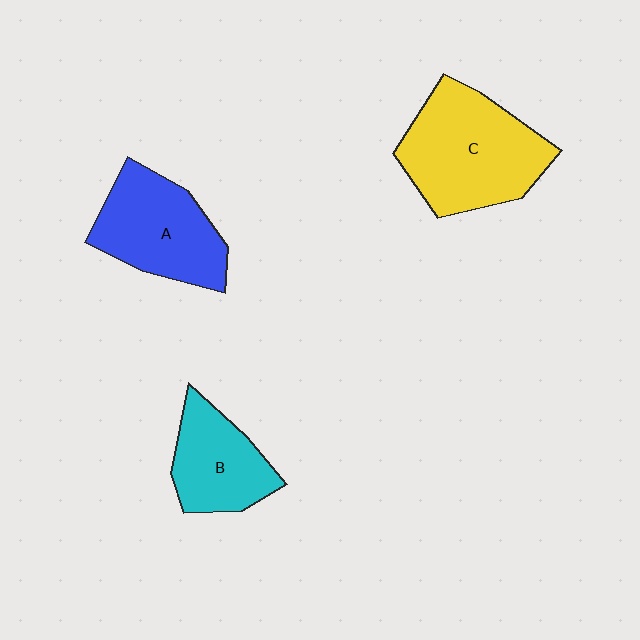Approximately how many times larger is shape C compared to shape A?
Approximately 1.3 times.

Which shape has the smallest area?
Shape B (cyan).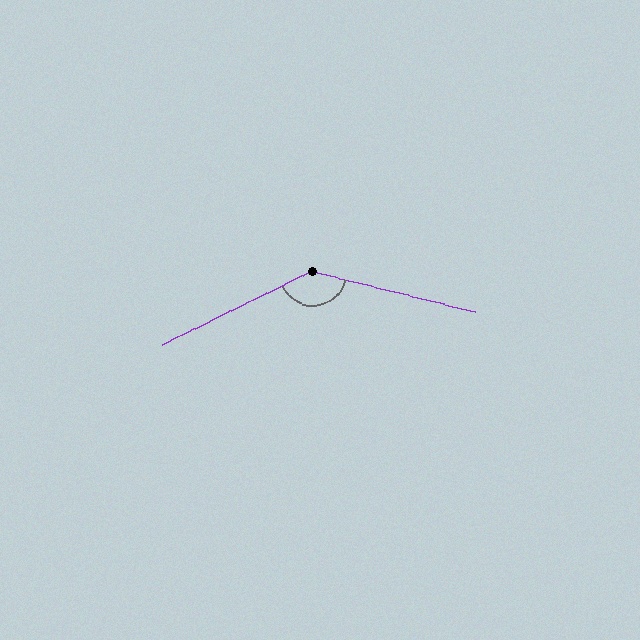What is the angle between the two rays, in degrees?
Approximately 140 degrees.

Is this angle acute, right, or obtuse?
It is obtuse.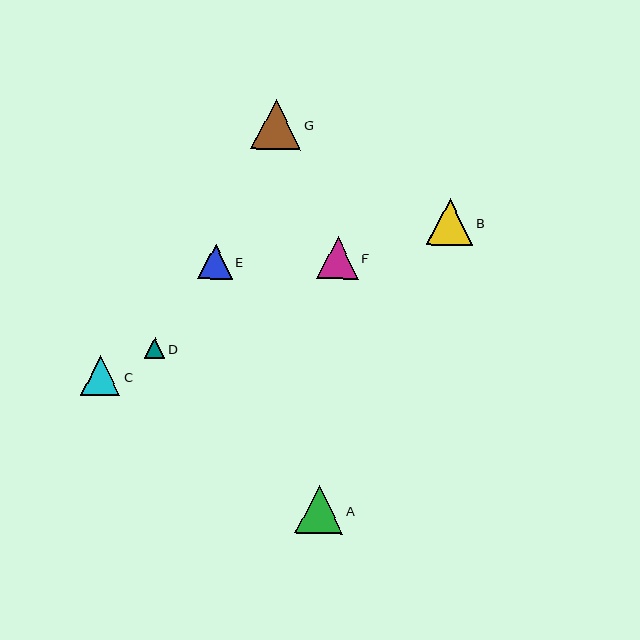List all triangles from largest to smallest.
From largest to smallest: G, A, B, F, C, E, D.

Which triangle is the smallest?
Triangle D is the smallest with a size of approximately 21 pixels.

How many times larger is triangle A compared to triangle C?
Triangle A is approximately 1.2 times the size of triangle C.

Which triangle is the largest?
Triangle G is the largest with a size of approximately 50 pixels.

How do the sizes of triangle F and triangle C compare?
Triangle F and triangle C are approximately the same size.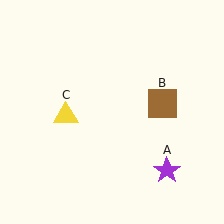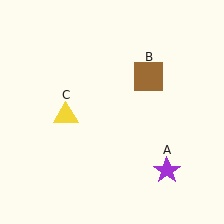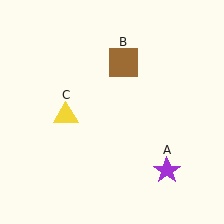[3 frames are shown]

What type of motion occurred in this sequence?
The brown square (object B) rotated counterclockwise around the center of the scene.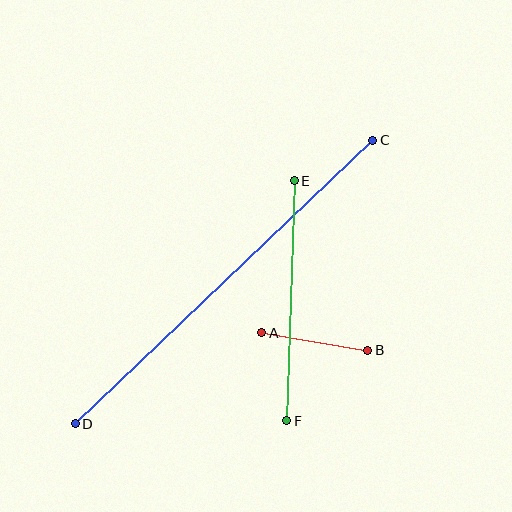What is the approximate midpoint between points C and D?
The midpoint is at approximately (224, 282) pixels.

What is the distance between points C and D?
The distance is approximately 411 pixels.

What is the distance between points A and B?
The distance is approximately 107 pixels.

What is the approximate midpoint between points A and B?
The midpoint is at approximately (315, 341) pixels.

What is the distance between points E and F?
The distance is approximately 240 pixels.